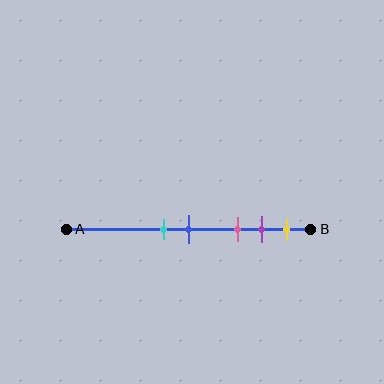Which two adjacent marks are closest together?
The cyan and blue marks are the closest adjacent pair.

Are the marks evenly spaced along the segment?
No, the marks are not evenly spaced.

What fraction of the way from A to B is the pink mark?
The pink mark is approximately 70% (0.7) of the way from A to B.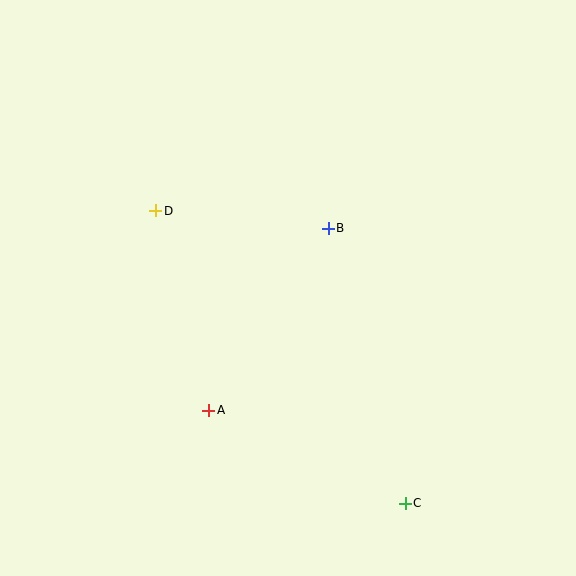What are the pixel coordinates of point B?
Point B is at (328, 228).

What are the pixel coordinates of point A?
Point A is at (209, 410).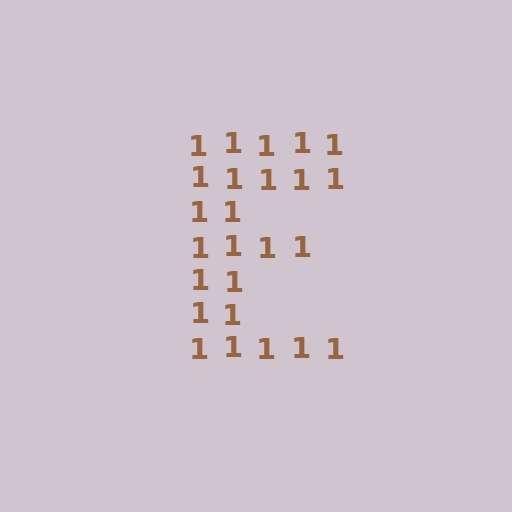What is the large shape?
The large shape is the letter E.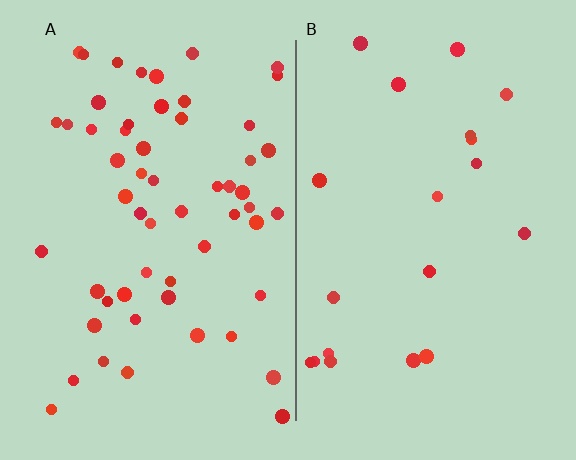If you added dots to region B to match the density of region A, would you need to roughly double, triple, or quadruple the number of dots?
Approximately triple.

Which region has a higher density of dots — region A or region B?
A (the left).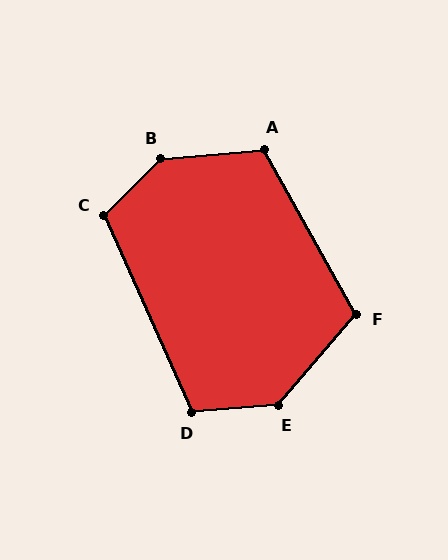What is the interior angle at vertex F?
Approximately 110 degrees (obtuse).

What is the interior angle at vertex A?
Approximately 114 degrees (obtuse).